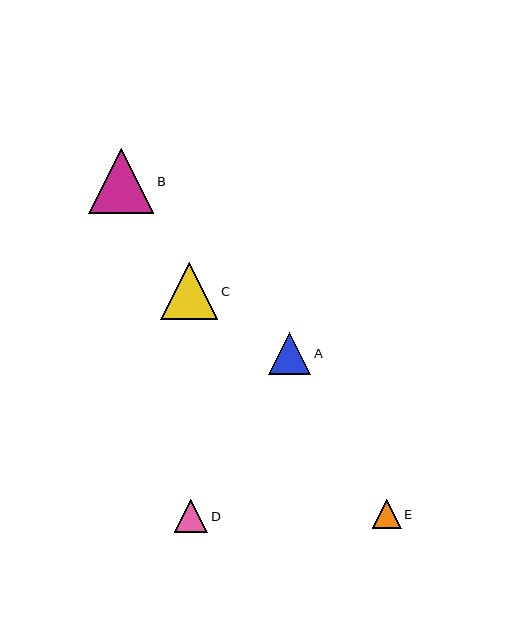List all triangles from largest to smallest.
From largest to smallest: B, C, A, D, E.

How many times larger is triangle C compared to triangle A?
Triangle C is approximately 1.3 times the size of triangle A.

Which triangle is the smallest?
Triangle E is the smallest with a size of approximately 29 pixels.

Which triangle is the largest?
Triangle B is the largest with a size of approximately 65 pixels.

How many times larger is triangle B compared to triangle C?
Triangle B is approximately 1.1 times the size of triangle C.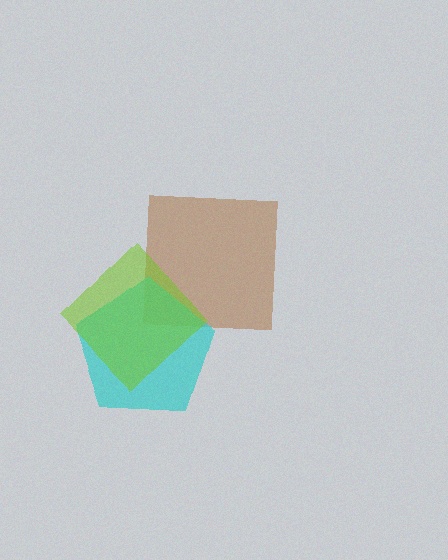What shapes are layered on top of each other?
The layered shapes are: a brown square, a cyan pentagon, a lime diamond.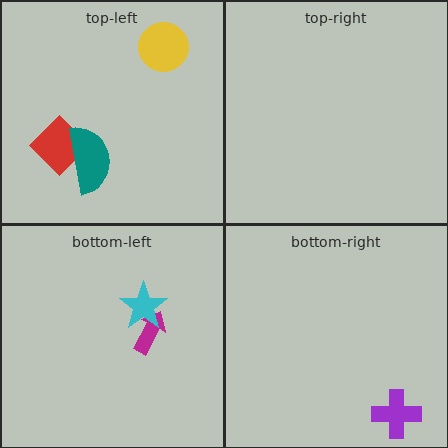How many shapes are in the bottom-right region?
1.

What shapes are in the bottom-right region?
The purple cross.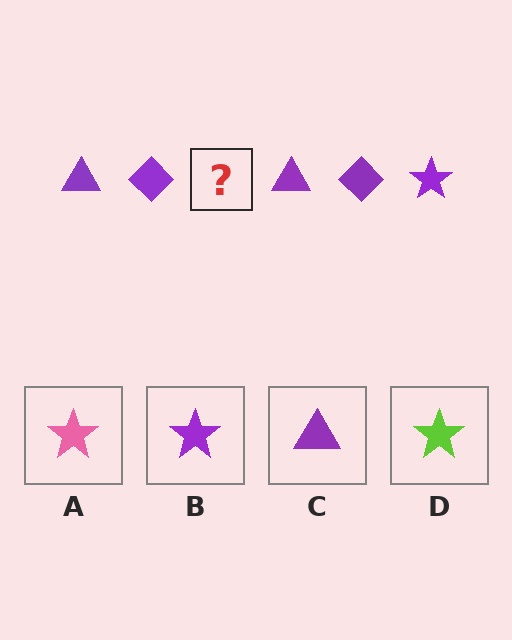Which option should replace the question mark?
Option B.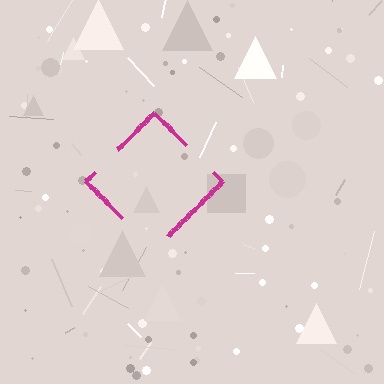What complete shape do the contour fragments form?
The contour fragments form a diamond.